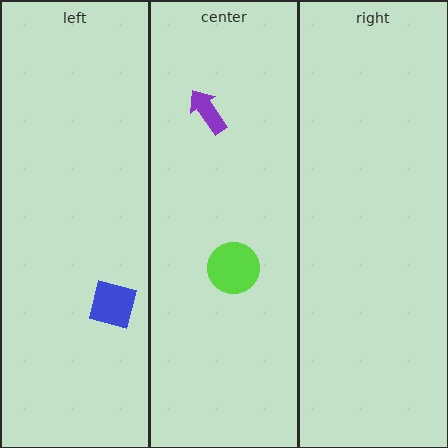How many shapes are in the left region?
1.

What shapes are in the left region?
The blue square.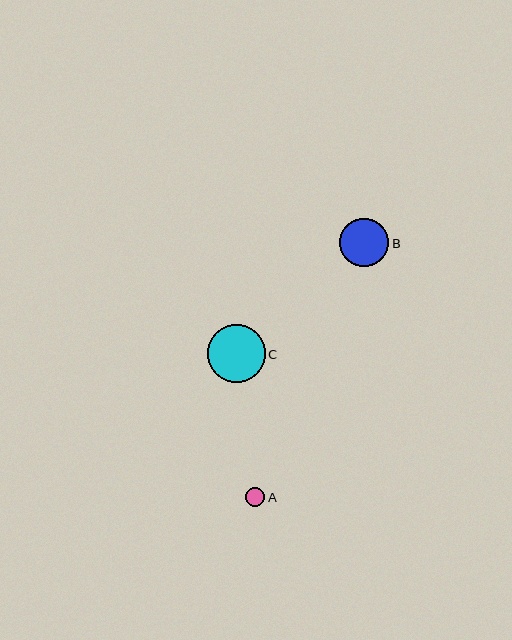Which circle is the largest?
Circle C is the largest with a size of approximately 58 pixels.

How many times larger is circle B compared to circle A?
Circle B is approximately 2.5 times the size of circle A.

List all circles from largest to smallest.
From largest to smallest: C, B, A.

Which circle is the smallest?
Circle A is the smallest with a size of approximately 19 pixels.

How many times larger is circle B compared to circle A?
Circle B is approximately 2.5 times the size of circle A.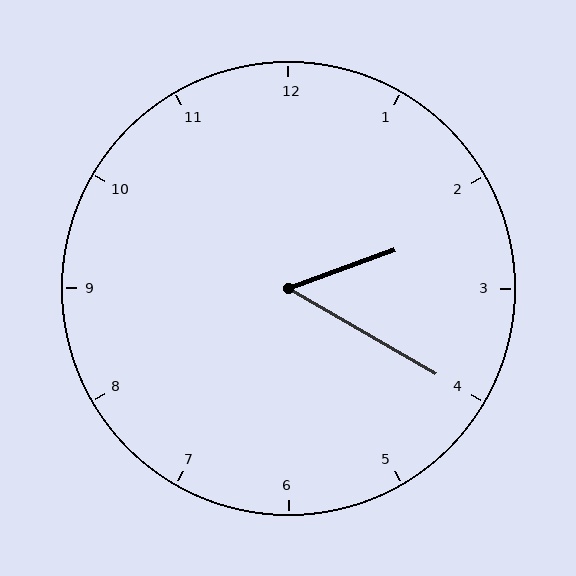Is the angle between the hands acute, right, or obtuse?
It is acute.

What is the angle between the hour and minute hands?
Approximately 50 degrees.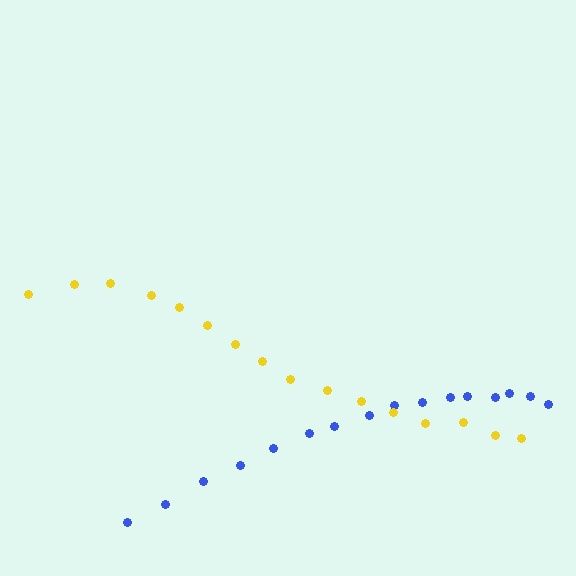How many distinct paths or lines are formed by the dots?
There are 2 distinct paths.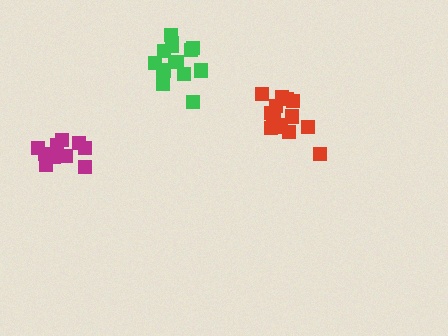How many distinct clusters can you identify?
There are 3 distinct clusters.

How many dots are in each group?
Group 1: 14 dots, Group 2: 11 dots, Group 3: 15 dots (40 total).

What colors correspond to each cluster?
The clusters are colored: red, magenta, green.